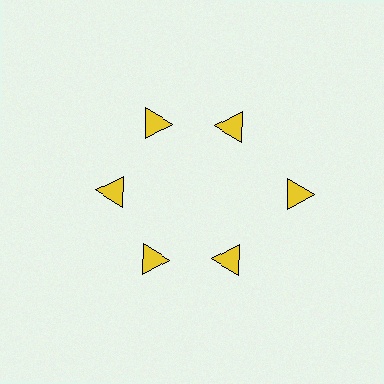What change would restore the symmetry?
The symmetry would be restored by moving it inward, back onto the ring so that all 6 triangles sit at equal angles and equal distance from the center.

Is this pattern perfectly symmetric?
No. The 6 yellow triangles are arranged in a ring, but one element near the 3 o'clock position is pushed outward from the center, breaking the 6-fold rotational symmetry.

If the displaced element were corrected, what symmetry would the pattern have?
It would have 6-fold rotational symmetry — the pattern would map onto itself every 60 degrees.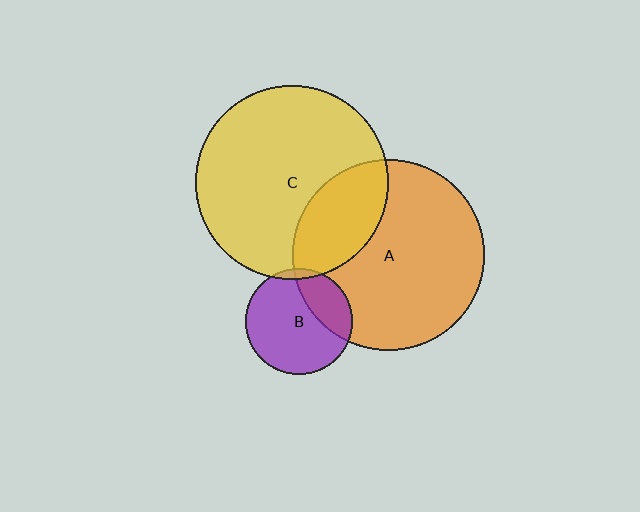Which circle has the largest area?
Circle C (yellow).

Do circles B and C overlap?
Yes.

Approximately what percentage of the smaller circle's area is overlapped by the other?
Approximately 5%.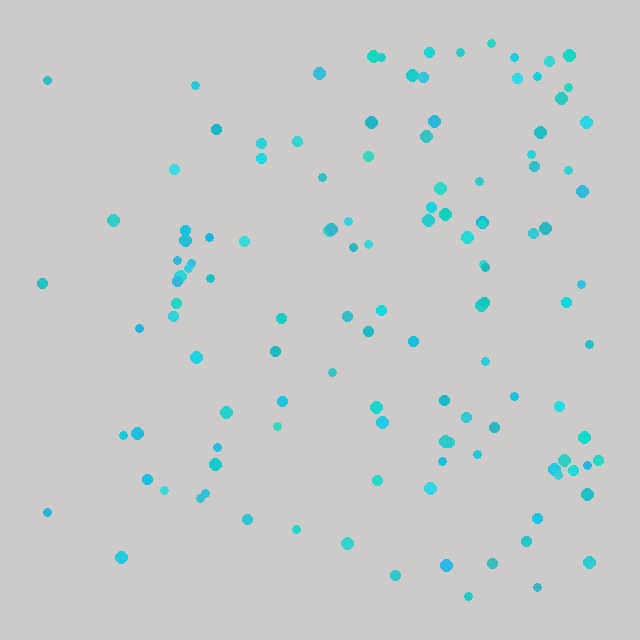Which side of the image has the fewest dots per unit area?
The left.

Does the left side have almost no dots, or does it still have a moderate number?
Still a moderate number, just noticeably fewer than the right.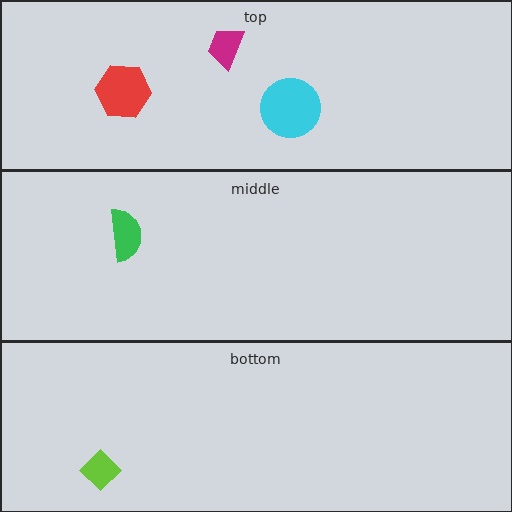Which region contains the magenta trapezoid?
The top region.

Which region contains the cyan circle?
The top region.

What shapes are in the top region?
The cyan circle, the red hexagon, the magenta trapezoid.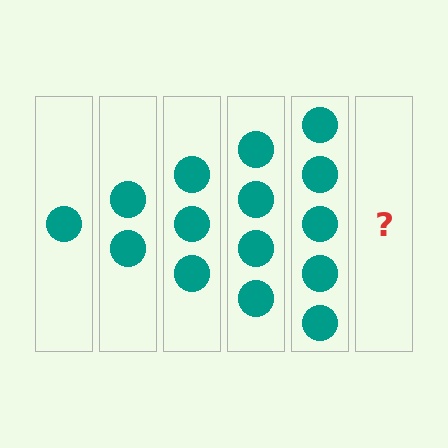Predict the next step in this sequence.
The next step is 6 circles.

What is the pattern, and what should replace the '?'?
The pattern is that each step adds one more circle. The '?' should be 6 circles.